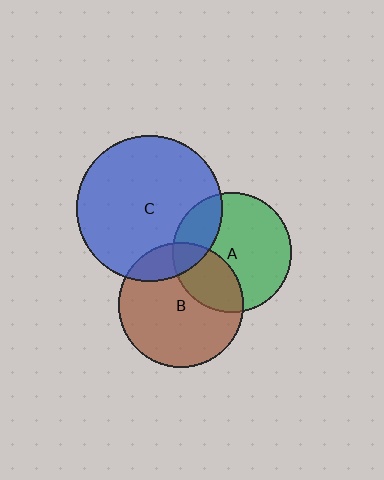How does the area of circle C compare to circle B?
Approximately 1.4 times.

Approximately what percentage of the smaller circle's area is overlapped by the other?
Approximately 15%.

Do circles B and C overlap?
Yes.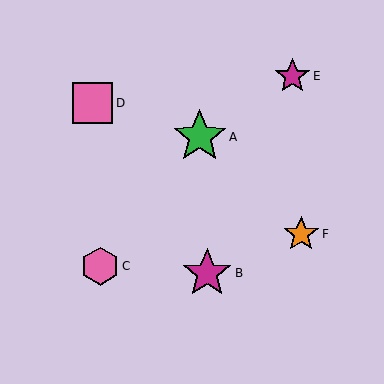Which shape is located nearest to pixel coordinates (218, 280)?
The magenta star (labeled B) at (207, 273) is nearest to that location.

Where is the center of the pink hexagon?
The center of the pink hexagon is at (100, 266).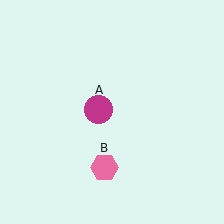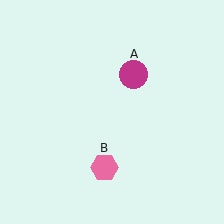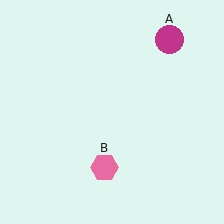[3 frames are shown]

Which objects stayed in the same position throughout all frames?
Pink hexagon (object B) remained stationary.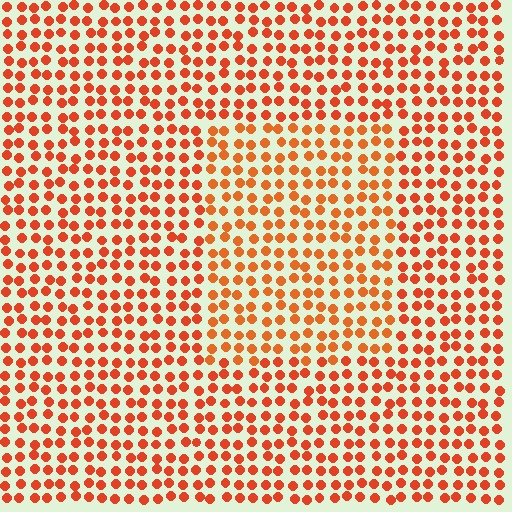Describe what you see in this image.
The image is filled with small red elements in a uniform arrangement. A rectangle-shaped region is visible where the elements are tinted to a slightly different hue, forming a subtle color boundary.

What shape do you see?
I see a rectangle.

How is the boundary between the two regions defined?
The boundary is defined purely by a slight shift in hue (about 13 degrees). Spacing, size, and orientation are identical on both sides.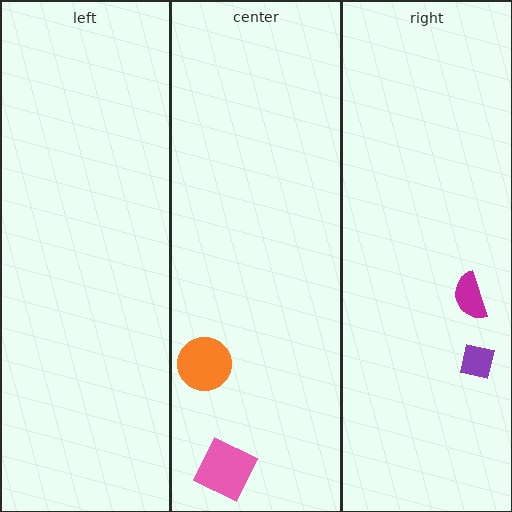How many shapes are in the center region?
2.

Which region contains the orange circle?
The center region.